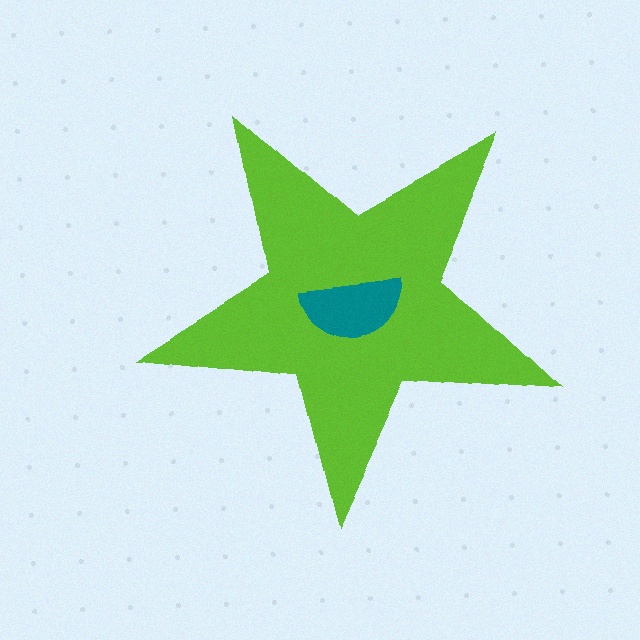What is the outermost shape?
The lime star.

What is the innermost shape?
The teal semicircle.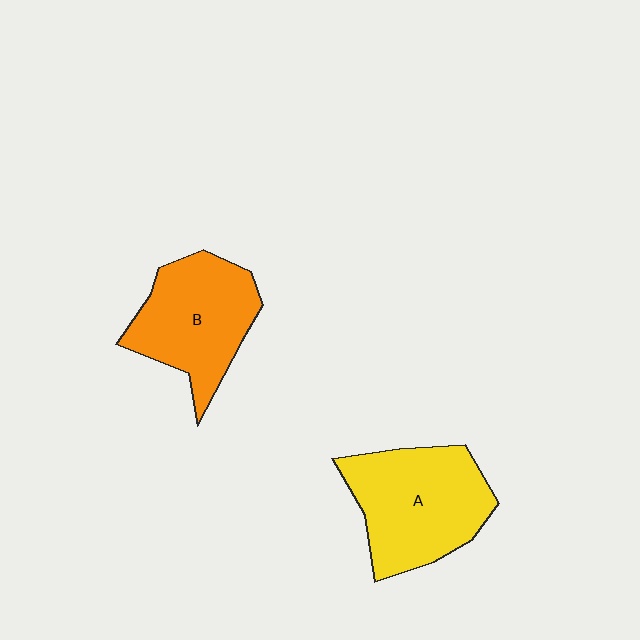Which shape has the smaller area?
Shape B (orange).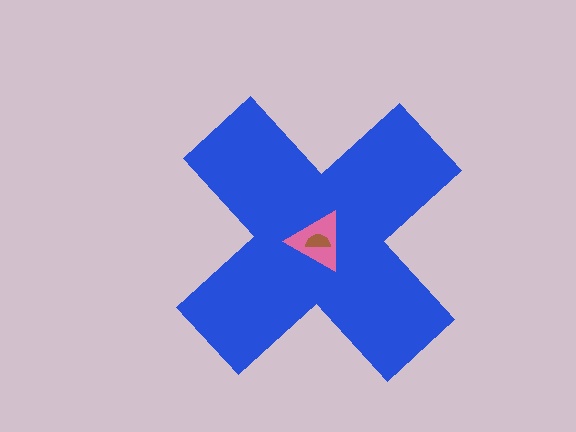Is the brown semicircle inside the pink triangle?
Yes.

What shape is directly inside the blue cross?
The pink triangle.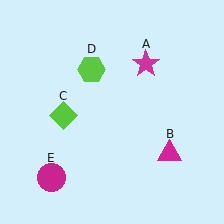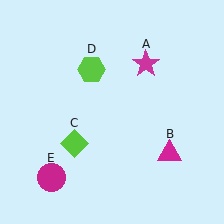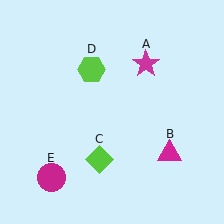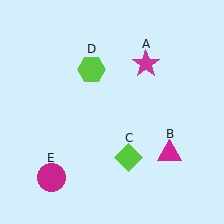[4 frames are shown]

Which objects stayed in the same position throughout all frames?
Magenta star (object A) and magenta triangle (object B) and lime hexagon (object D) and magenta circle (object E) remained stationary.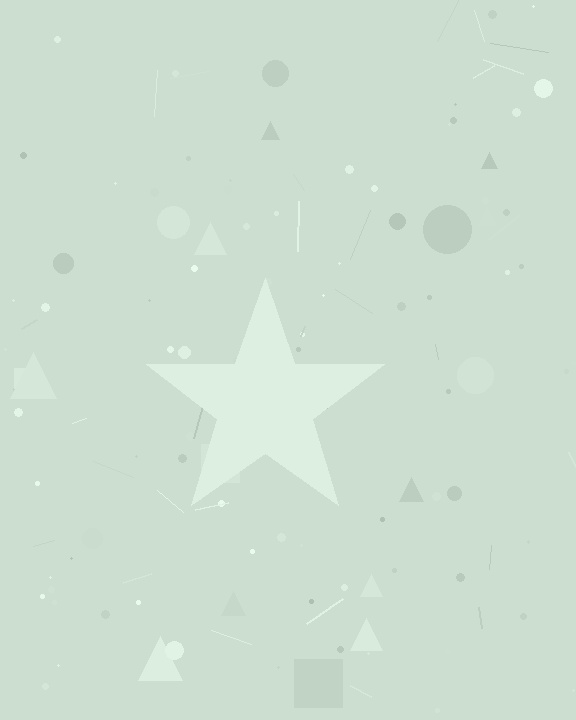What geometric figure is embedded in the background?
A star is embedded in the background.